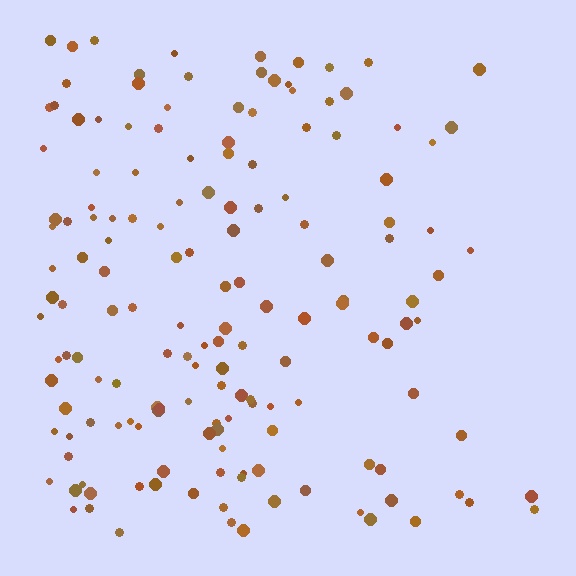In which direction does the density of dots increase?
From right to left, with the left side densest.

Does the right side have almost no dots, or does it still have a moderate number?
Still a moderate number, just noticeably fewer than the left.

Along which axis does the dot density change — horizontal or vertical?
Horizontal.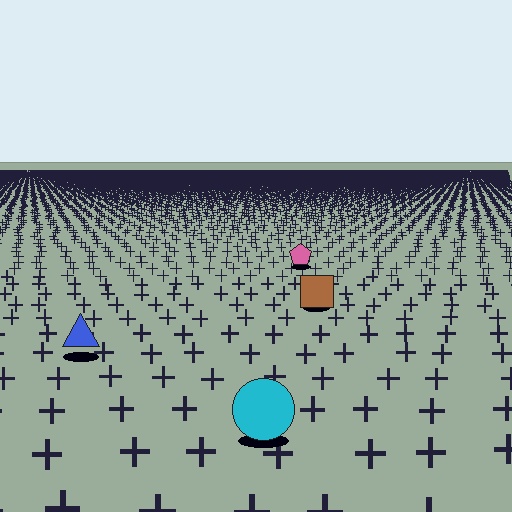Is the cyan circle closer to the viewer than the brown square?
Yes. The cyan circle is closer — you can tell from the texture gradient: the ground texture is coarser near it.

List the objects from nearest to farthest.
From nearest to farthest: the cyan circle, the blue triangle, the brown square, the pink pentagon.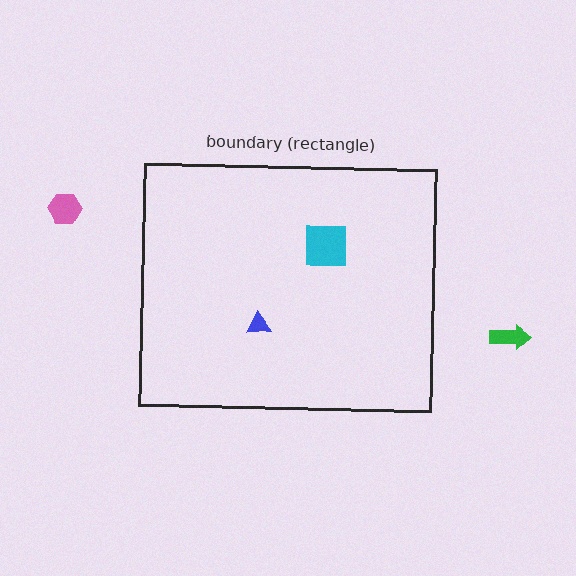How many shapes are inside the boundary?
2 inside, 2 outside.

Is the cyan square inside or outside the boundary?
Inside.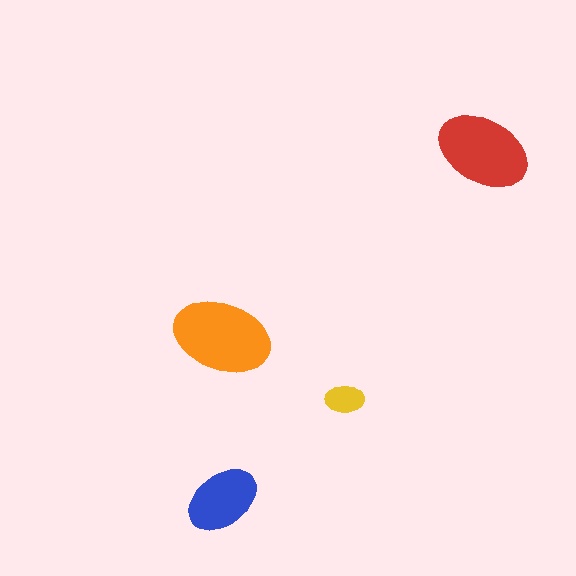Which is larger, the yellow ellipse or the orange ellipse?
The orange one.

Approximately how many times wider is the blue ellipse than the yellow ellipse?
About 2 times wider.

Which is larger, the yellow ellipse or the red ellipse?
The red one.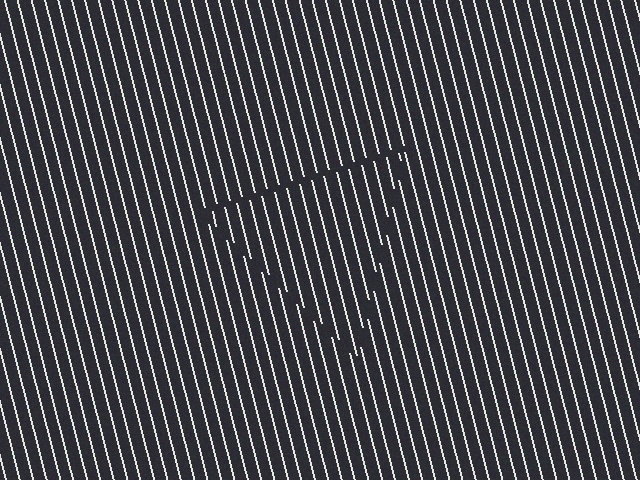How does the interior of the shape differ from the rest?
The interior of the shape contains the same grating, shifted by half a period — the contour is defined by the phase discontinuity where line-ends from the inner and outer gratings abut.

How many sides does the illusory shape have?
3 sides — the line-ends trace a triangle.